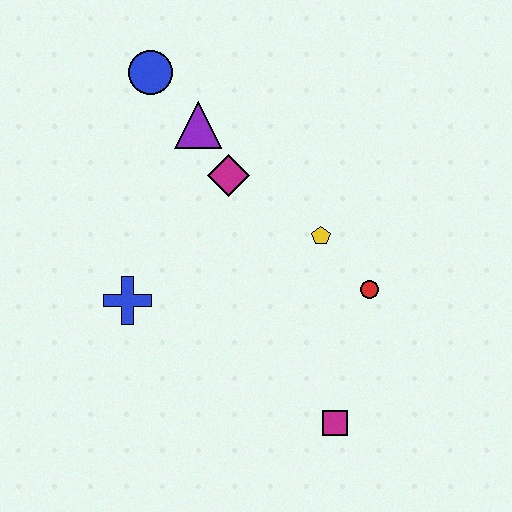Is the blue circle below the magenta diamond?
No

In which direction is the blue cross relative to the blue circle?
The blue cross is below the blue circle.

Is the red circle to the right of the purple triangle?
Yes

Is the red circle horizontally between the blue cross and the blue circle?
No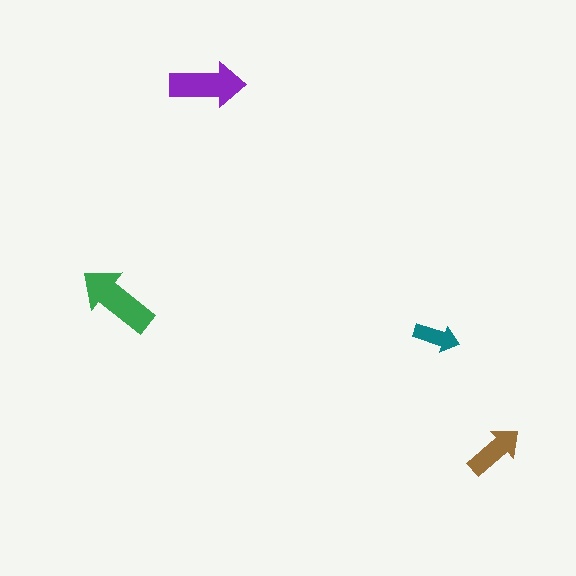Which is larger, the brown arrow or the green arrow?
The green one.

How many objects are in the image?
There are 4 objects in the image.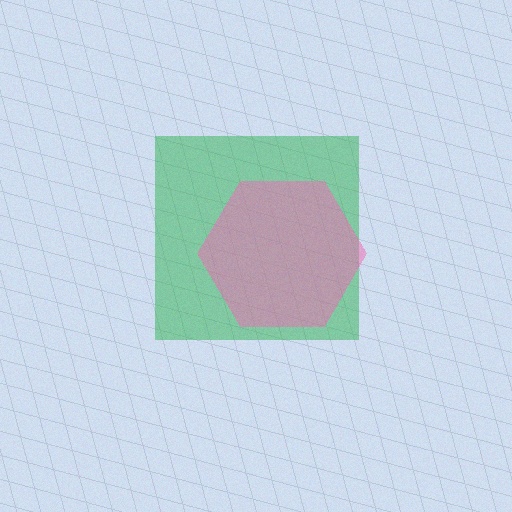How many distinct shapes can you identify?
There are 2 distinct shapes: a green square, a pink hexagon.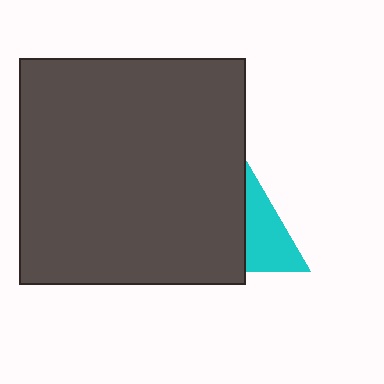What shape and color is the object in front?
The object in front is a dark gray square.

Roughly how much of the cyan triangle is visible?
About half of it is visible (roughly 46%).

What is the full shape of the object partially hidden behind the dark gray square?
The partially hidden object is a cyan triangle.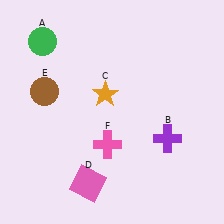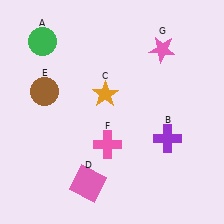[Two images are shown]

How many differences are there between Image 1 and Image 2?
There is 1 difference between the two images.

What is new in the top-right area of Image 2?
A pink star (G) was added in the top-right area of Image 2.